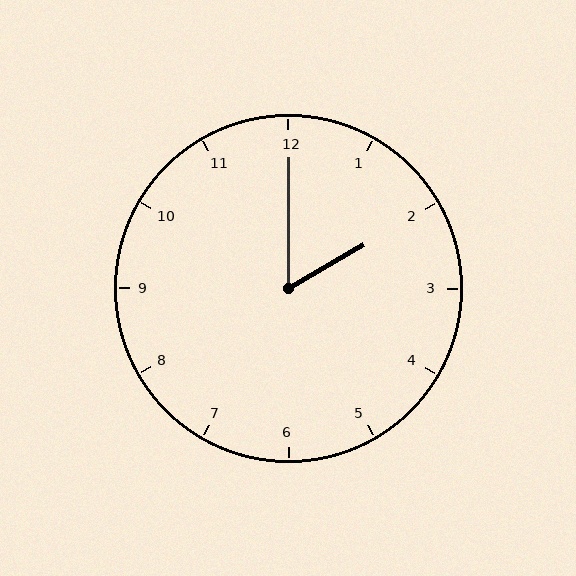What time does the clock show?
2:00.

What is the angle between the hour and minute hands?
Approximately 60 degrees.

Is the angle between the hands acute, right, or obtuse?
It is acute.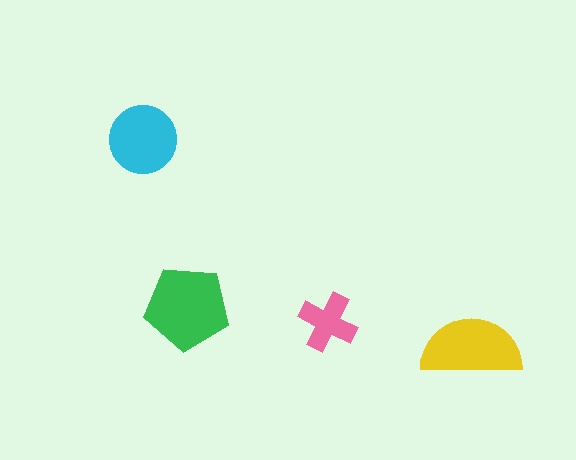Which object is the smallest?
The pink cross.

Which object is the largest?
The green pentagon.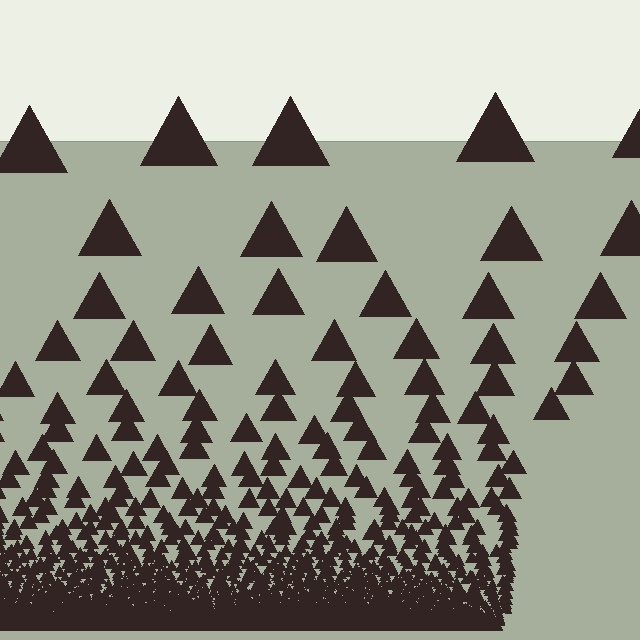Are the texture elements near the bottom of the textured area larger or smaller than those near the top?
Smaller. The gradient is inverted — elements near the bottom are smaller and denser.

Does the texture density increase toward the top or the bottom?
Density increases toward the bottom.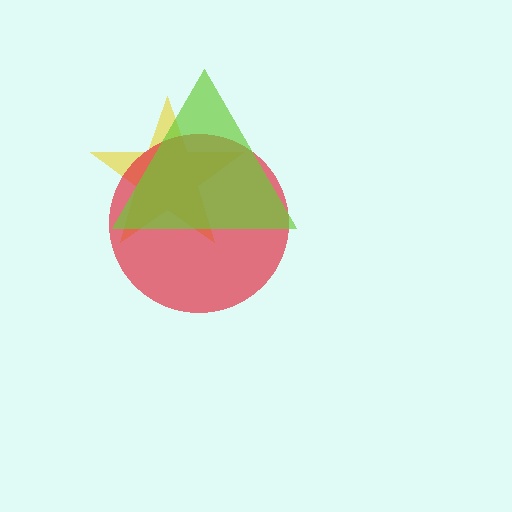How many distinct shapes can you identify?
There are 3 distinct shapes: a yellow star, a red circle, a lime triangle.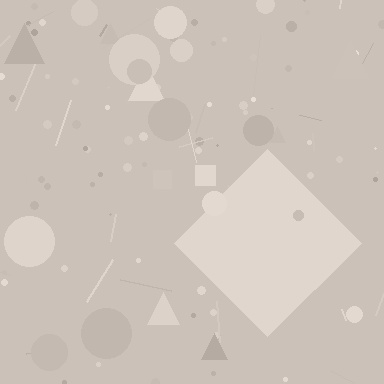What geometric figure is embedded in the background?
A diamond is embedded in the background.